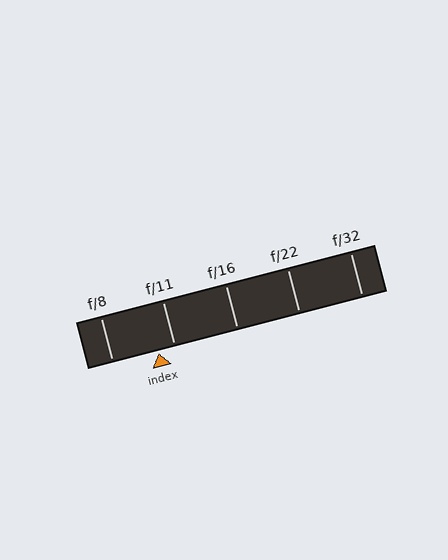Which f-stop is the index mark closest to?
The index mark is closest to f/11.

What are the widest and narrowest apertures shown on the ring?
The widest aperture shown is f/8 and the narrowest is f/32.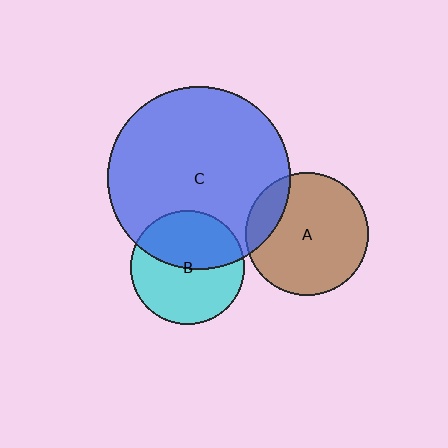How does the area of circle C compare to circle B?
Approximately 2.6 times.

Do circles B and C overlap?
Yes.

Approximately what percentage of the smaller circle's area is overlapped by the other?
Approximately 45%.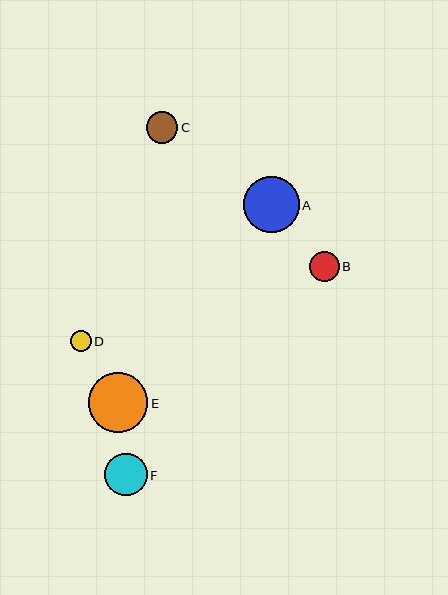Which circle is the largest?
Circle E is the largest with a size of approximately 59 pixels.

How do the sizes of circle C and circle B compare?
Circle C and circle B are approximately the same size.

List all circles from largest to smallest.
From largest to smallest: E, A, F, C, B, D.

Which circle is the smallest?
Circle D is the smallest with a size of approximately 21 pixels.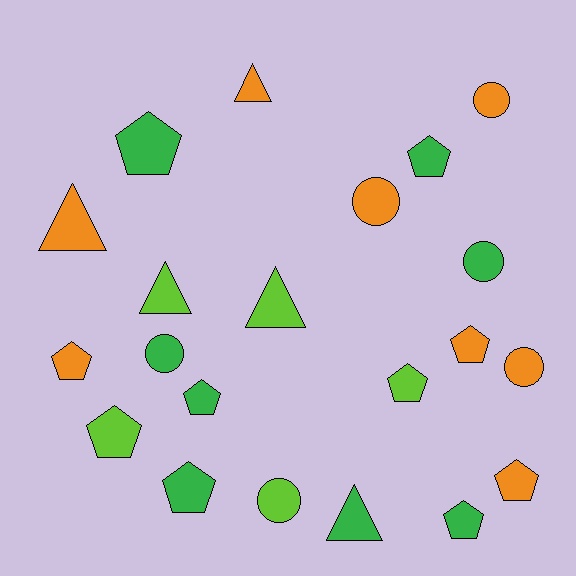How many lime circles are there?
There is 1 lime circle.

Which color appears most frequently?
Orange, with 8 objects.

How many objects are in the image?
There are 21 objects.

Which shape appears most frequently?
Pentagon, with 10 objects.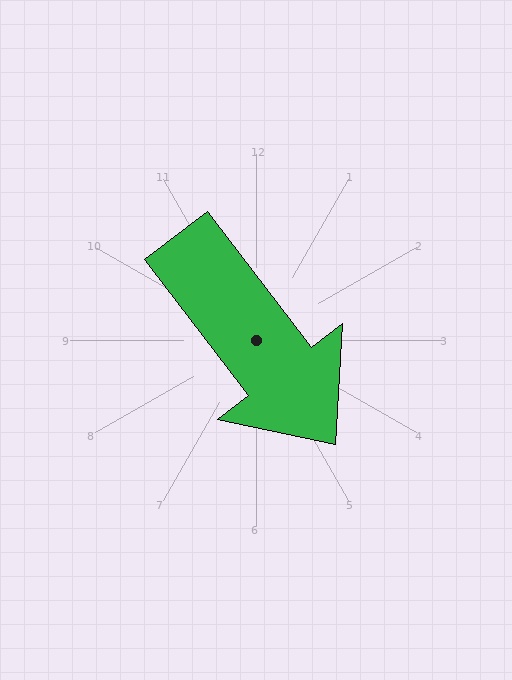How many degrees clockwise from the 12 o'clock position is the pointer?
Approximately 143 degrees.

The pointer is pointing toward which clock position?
Roughly 5 o'clock.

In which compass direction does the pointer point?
Southeast.